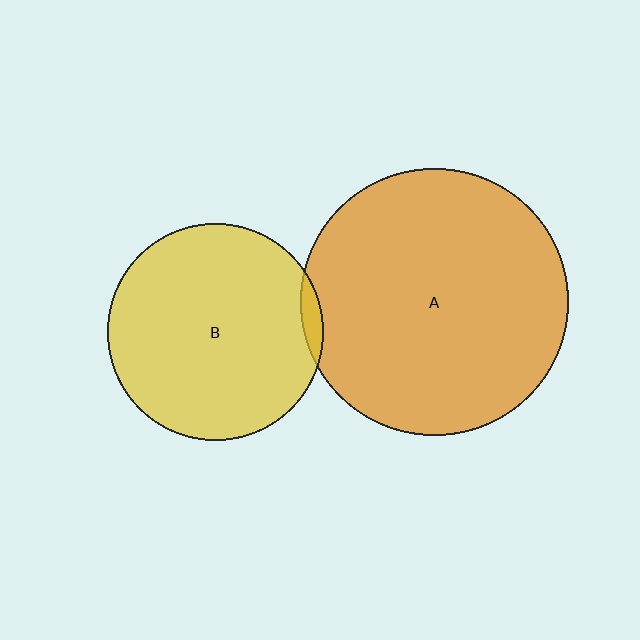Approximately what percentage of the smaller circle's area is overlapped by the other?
Approximately 5%.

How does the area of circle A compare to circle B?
Approximately 1.5 times.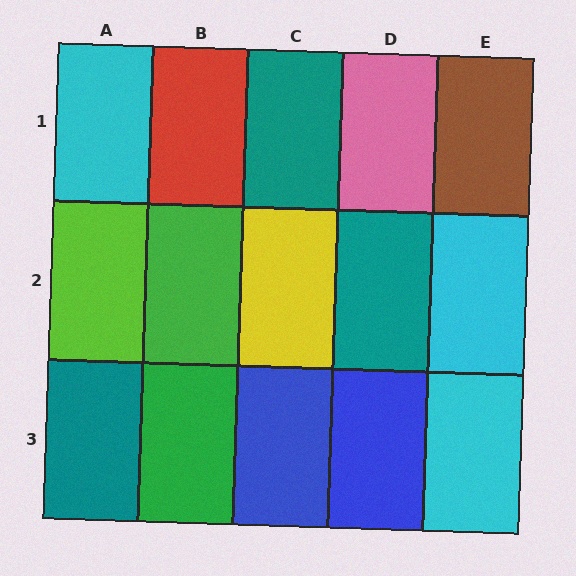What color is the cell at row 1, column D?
Pink.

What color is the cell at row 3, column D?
Blue.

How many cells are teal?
3 cells are teal.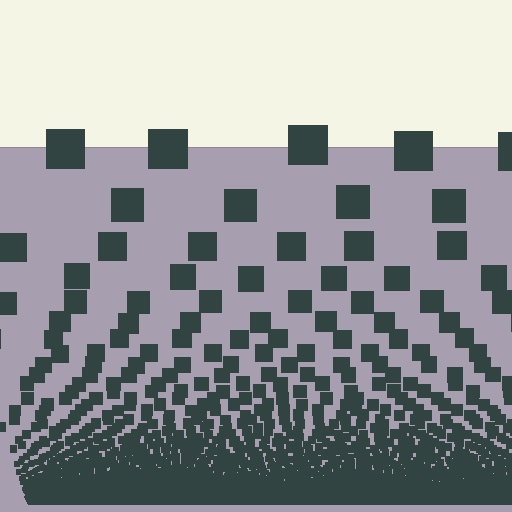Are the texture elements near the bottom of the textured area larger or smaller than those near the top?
Smaller. The gradient is inverted — elements near the bottom are smaller and denser.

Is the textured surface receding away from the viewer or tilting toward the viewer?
The surface appears to tilt toward the viewer. Texture elements get larger and sparser toward the top.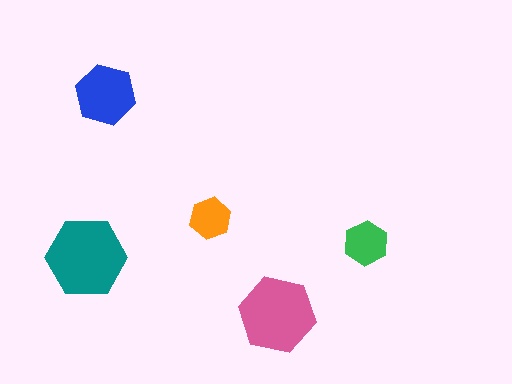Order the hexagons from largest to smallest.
the teal one, the pink one, the blue one, the green one, the orange one.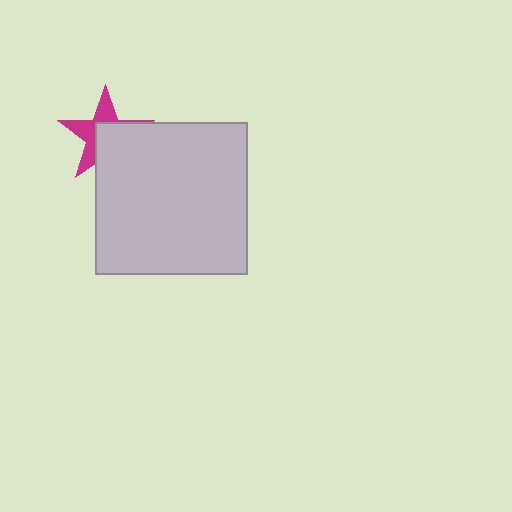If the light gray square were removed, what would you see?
You would see the complete magenta star.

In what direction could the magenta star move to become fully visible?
The magenta star could move toward the upper-left. That would shift it out from behind the light gray square entirely.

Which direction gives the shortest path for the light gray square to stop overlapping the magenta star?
Moving toward the lower-right gives the shortest separation.